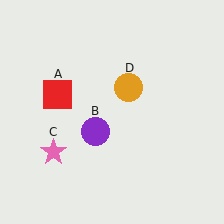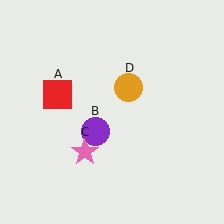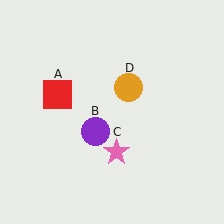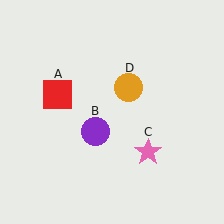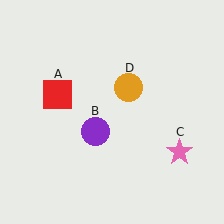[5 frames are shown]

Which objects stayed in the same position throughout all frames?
Red square (object A) and purple circle (object B) and orange circle (object D) remained stationary.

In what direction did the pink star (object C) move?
The pink star (object C) moved right.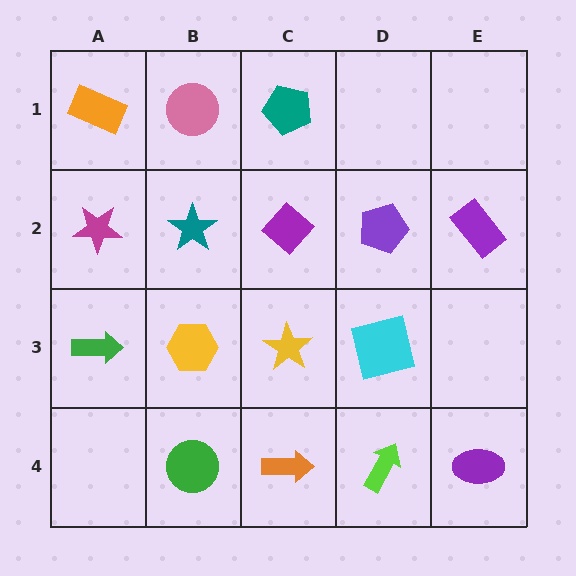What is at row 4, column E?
A purple ellipse.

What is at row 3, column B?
A yellow hexagon.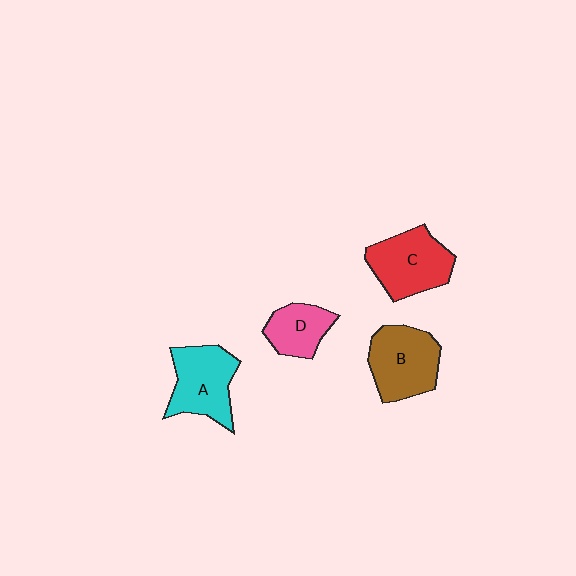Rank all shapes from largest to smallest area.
From largest to smallest: B (brown), C (red), A (cyan), D (pink).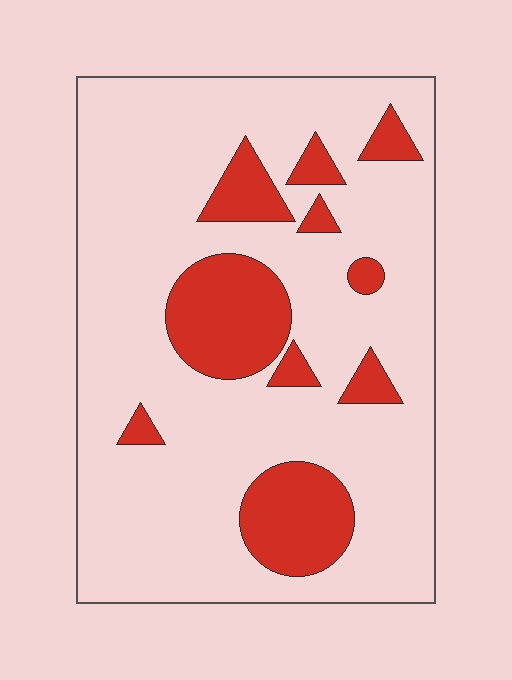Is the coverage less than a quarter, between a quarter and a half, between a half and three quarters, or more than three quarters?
Less than a quarter.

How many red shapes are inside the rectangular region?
10.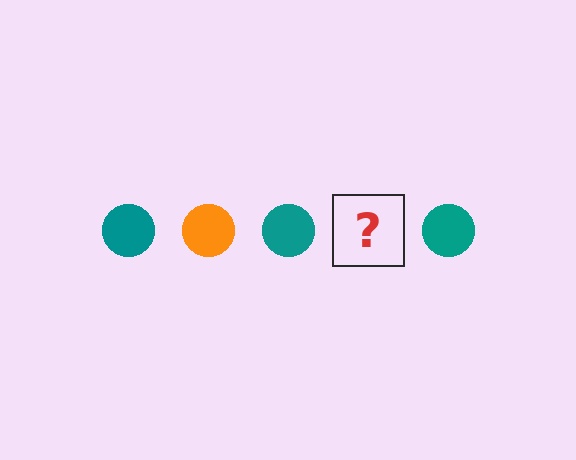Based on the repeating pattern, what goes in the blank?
The blank should be an orange circle.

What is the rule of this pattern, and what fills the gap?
The rule is that the pattern cycles through teal, orange circles. The gap should be filled with an orange circle.